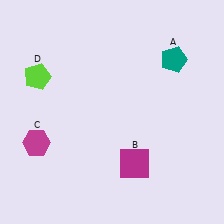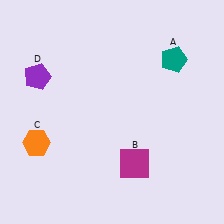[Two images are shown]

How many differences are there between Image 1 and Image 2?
There are 2 differences between the two images.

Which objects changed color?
C changed from magenta to orange. D changed from lime to purple.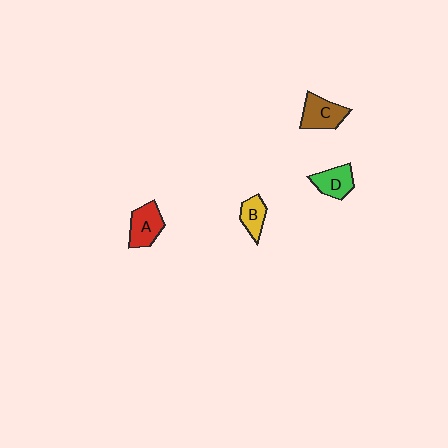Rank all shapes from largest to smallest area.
From largest to smallest: C (brown), A (red), D (green), B (yellow).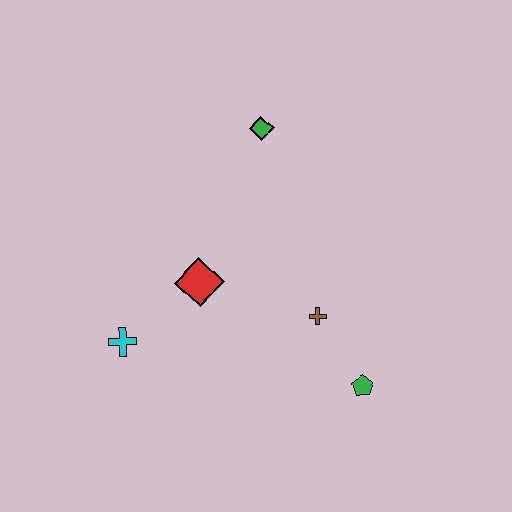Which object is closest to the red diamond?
The cyan cross is closest to the red diamond.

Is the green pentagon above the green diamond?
No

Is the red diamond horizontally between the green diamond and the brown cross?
No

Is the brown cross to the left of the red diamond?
No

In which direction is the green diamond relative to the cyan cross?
The green diamond is above the cyan cross.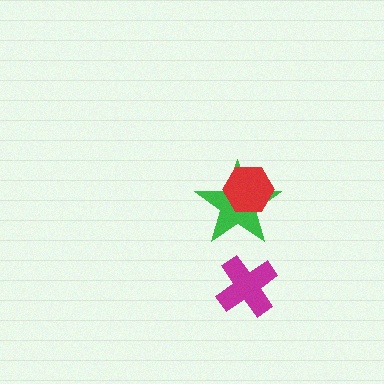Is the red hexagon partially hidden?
No, no other shape covers it.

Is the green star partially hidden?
Yes, it is partially covered by another shape.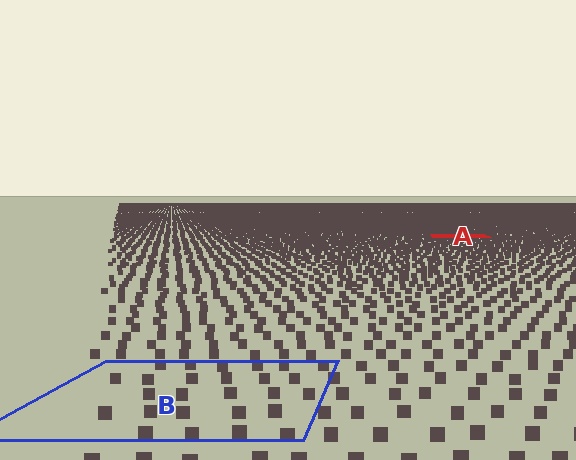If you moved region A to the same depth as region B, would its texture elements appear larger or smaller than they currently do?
They would appear larger. At a closer depth, the same texture elements are projected at a bigger on-screen size.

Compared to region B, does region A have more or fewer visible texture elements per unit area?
Region A has more texture elements per unit area — they are packed more densely because it is farther away.